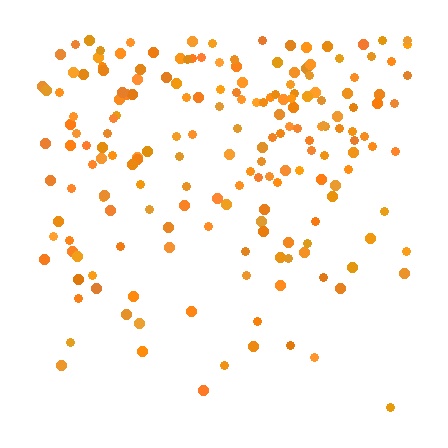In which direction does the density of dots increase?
From bottom to top, with the top side densest.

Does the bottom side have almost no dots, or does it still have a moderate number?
Still a moderate number, just noticeably fewer than the top.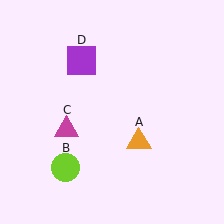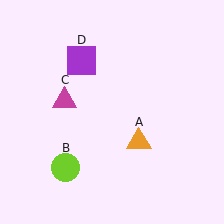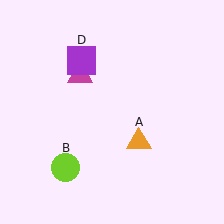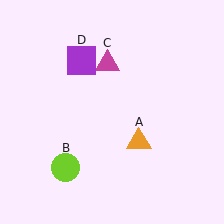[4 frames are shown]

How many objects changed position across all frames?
1 object changed position: magenta triangle (object C).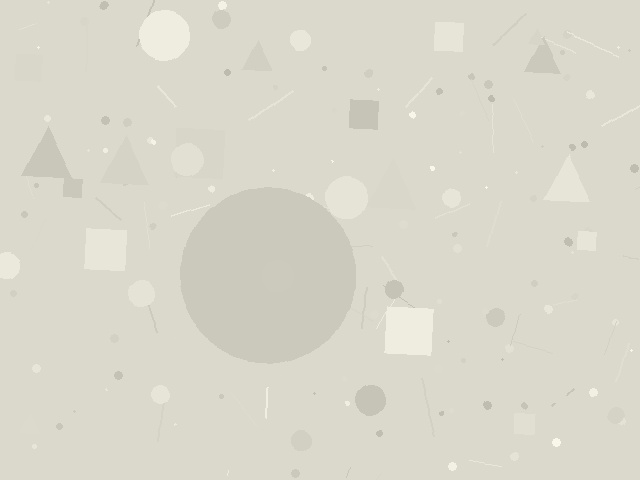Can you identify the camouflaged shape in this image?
The camouflaged shape is a circle.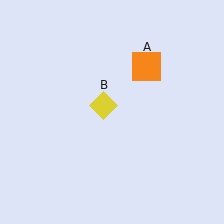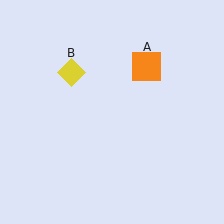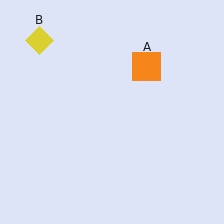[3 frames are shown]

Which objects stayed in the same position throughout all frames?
Orange square (object A) remained stationary.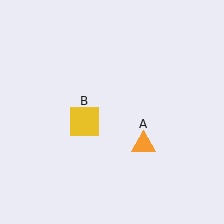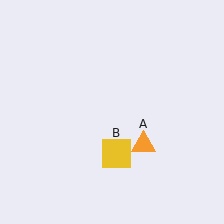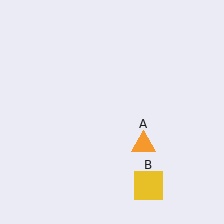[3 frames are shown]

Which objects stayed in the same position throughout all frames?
Orange triangle (object A) remained stationary.